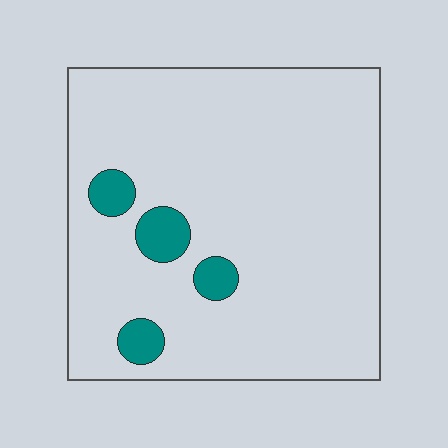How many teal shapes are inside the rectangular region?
4.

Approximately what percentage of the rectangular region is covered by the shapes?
Approximately 10%.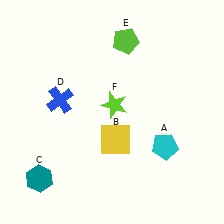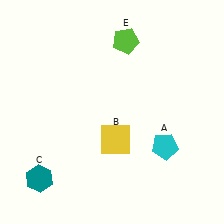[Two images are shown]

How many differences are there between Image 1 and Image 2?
There are 2 differences between the two images.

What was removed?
The lime star (F), the blue cross (D) were removed in Image 2.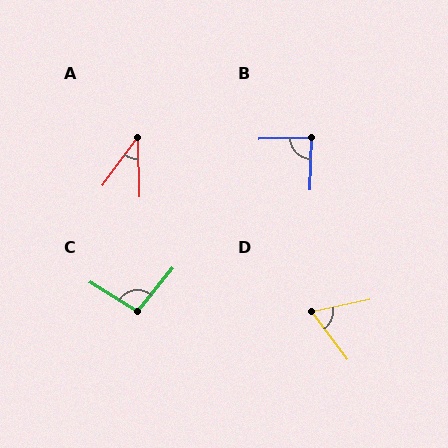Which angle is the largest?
C, at approximately 99 degrees.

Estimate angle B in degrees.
Approximately 86 degrees.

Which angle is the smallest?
A, at approximately 38 degrees.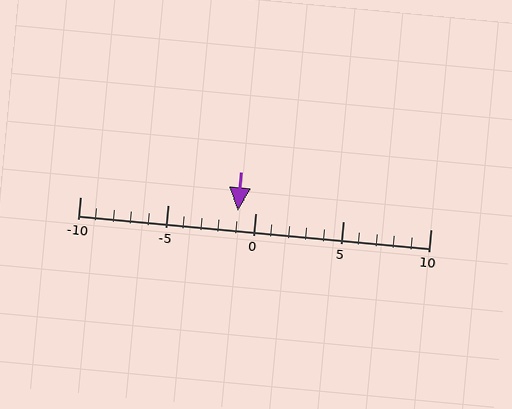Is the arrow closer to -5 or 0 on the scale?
The arrow is closer to 0.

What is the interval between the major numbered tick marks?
The major tick marks are spaced 5 units apart.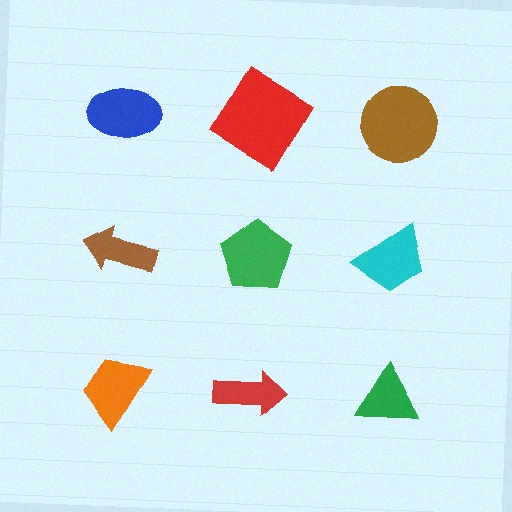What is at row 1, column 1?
A blue ellipse.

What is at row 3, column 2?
A red arrow.